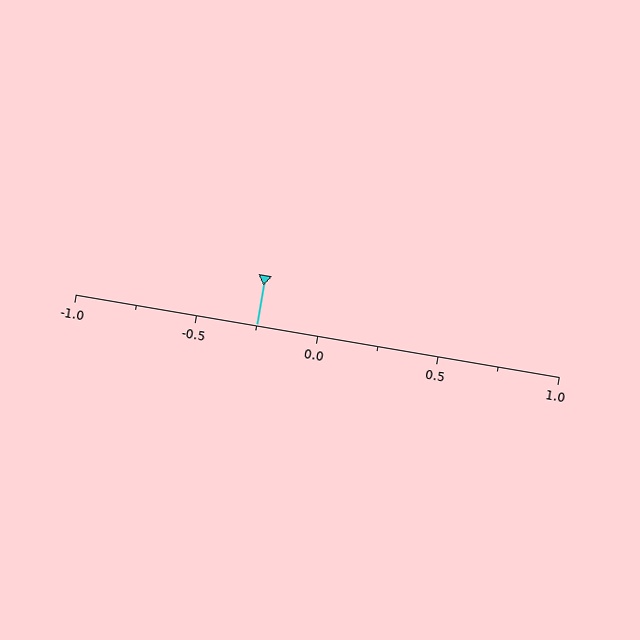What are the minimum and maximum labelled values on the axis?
The axis runs from -1.0 to 1.0.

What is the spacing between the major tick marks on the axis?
The major ticks are spaced 0.5 apart.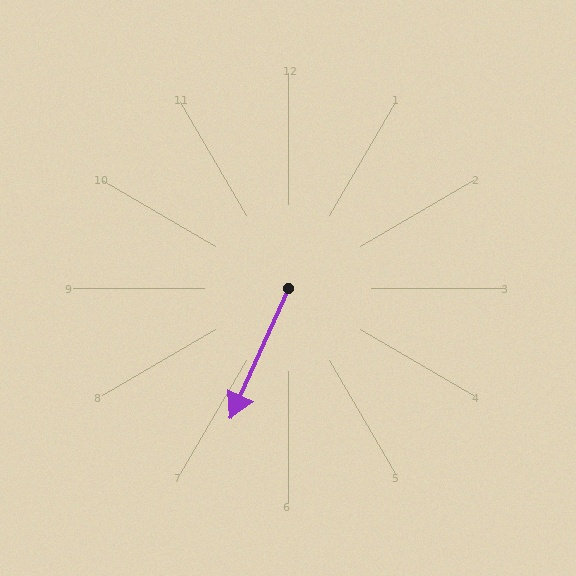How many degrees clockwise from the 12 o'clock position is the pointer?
Approximately 204 degrees.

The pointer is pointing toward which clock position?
Roughly 7 o'clock.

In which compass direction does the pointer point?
Southwest.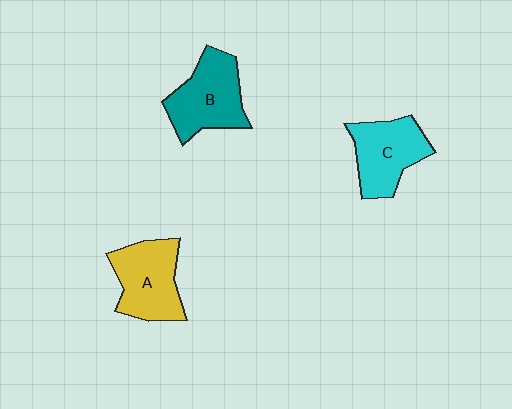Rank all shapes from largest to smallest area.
From largest to smallest: B (teal), A (yellow), C (cyan).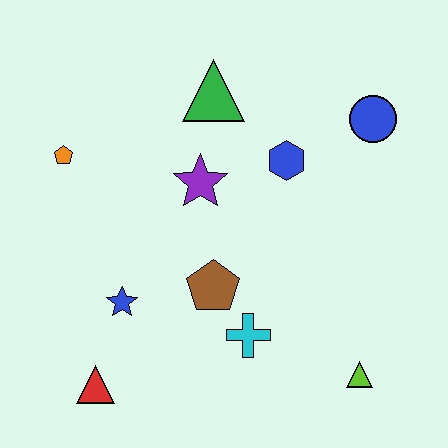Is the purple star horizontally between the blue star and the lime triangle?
Yes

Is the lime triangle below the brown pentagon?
Yes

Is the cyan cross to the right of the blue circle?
No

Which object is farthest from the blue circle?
The red triangle is farthest from the blue circle.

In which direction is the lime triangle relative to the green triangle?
The lime triangle is below the green triangle.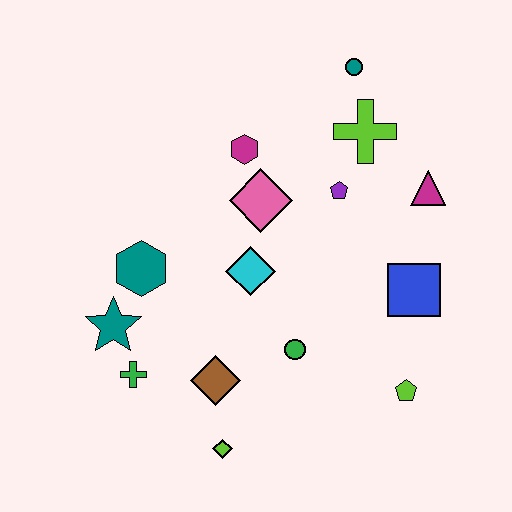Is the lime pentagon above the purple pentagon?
No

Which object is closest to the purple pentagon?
The lime cross is closest to the purple pentagon.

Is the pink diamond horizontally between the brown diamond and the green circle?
Yes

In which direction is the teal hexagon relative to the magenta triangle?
The teal hexagon is to the left of the magenta triangle.